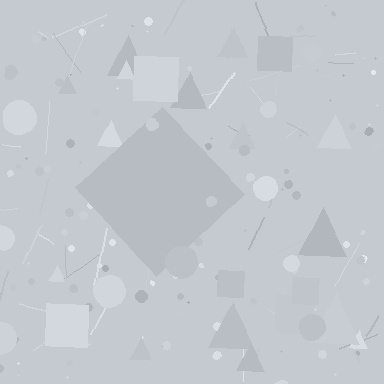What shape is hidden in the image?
A diamond is hidden in the image.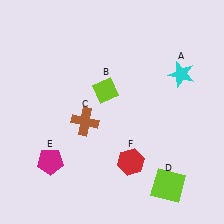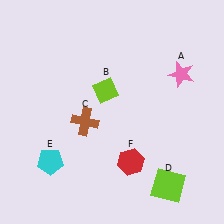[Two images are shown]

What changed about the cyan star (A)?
In Image 1, A is cyan. In Image 2, it changed to pink.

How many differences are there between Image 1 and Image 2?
There are 2 differences between the two images.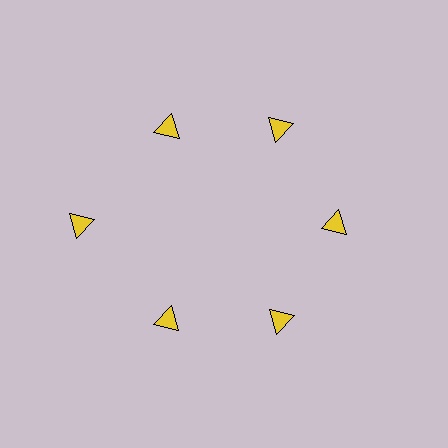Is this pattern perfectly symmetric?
No. The 6 yellow triangles are arranged in a ring, but one element near the 9 o'clock position is pushed outward from the center, breaking the 6-fold rotational symmetry.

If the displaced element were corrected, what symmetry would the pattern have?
It would have 6-fold rotational symmetry — the pattern would map onto itself every 60 degrees.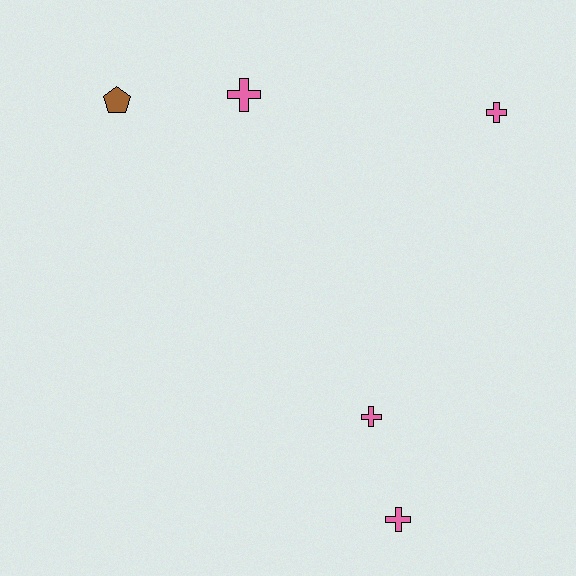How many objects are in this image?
There are 5 objects.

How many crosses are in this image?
There are 4 crosses.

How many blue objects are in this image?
There are no blue objects.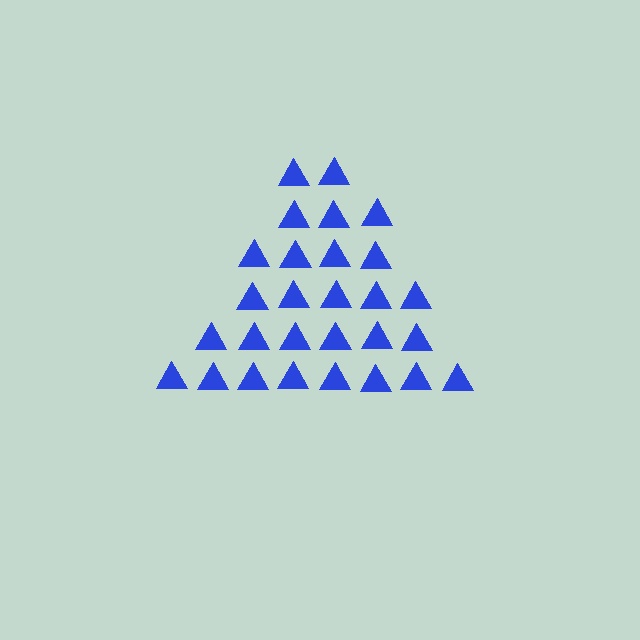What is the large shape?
The large shape is a triangle.